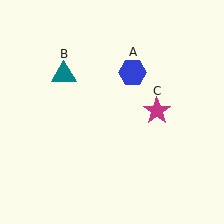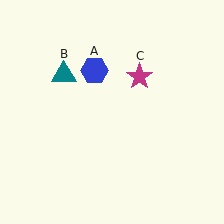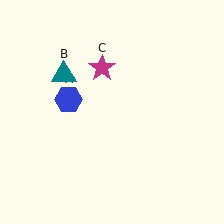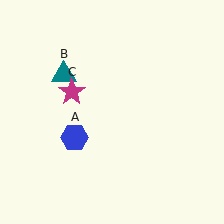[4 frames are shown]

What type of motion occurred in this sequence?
The blue hexagon (object A), magenta star (object C) rotated counterclockwise around the center of the scene.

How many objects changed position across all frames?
2 objects changed position: blue hexagon (object A), magenta star (object C).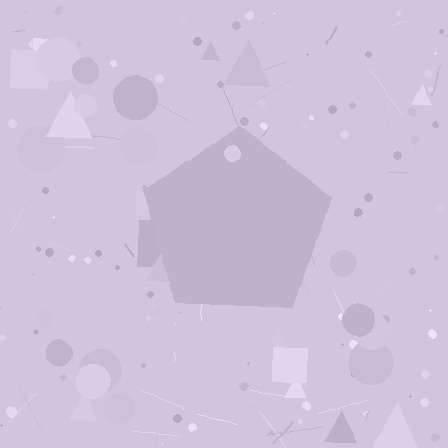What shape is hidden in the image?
A pentagon is hidden in the image.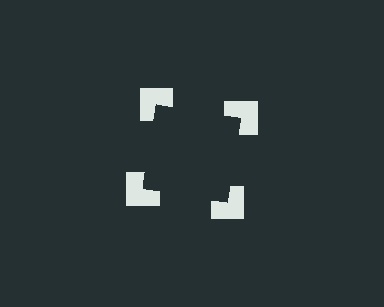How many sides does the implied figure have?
4 sides.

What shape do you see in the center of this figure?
An illusory square — its edges are inferred from the aligned wedge cuts in the notched squares, not physically drawn.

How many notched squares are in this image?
There are 4 — one at each vertex of the illusory square.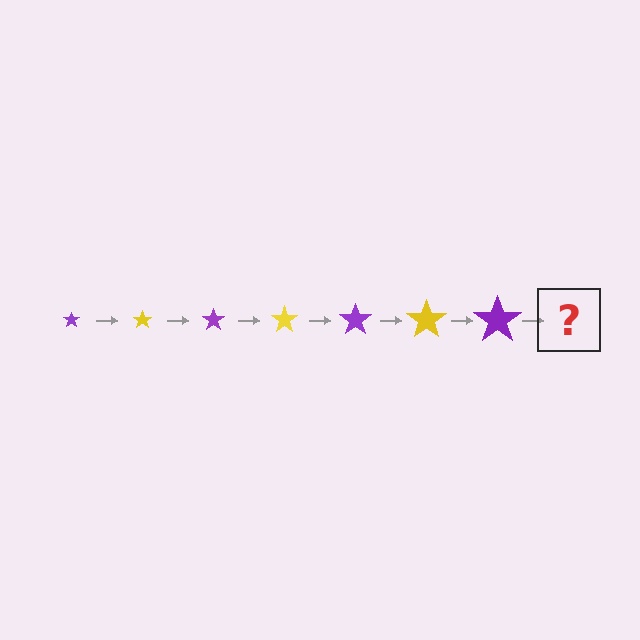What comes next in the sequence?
The next element should be a yellow star, larger than the previous one.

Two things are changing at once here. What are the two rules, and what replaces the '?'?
The two rules are that the star grows larger each step and the color cycles through purple and yellow. The '?' should be a yellow star, larger than the previous one.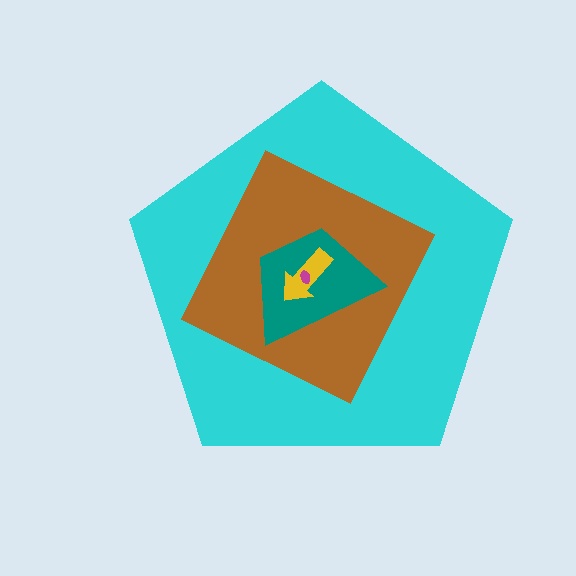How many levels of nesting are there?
5.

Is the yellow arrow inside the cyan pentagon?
Yes.